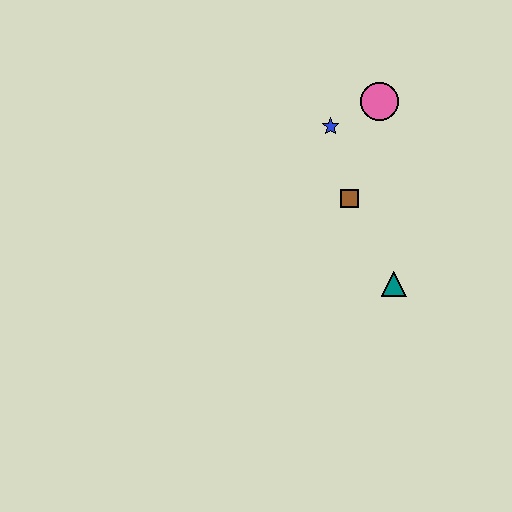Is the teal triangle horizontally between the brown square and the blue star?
No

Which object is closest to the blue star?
The pink circle is closest to the blue star.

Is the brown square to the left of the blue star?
No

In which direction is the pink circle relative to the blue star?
The pink circle is to the right of the blue star.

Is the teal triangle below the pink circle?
Yes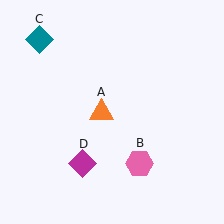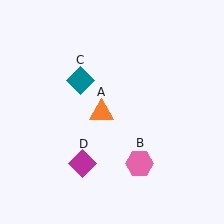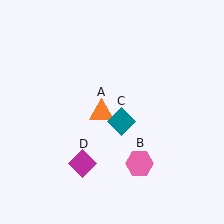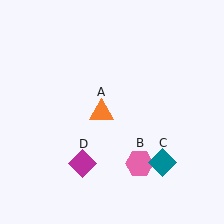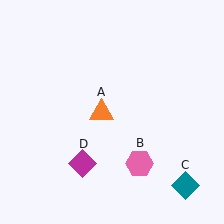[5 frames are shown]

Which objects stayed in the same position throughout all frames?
Orange triangle (object A) and pink hexagon (object B) and magenta diamond (object D) remained stationary.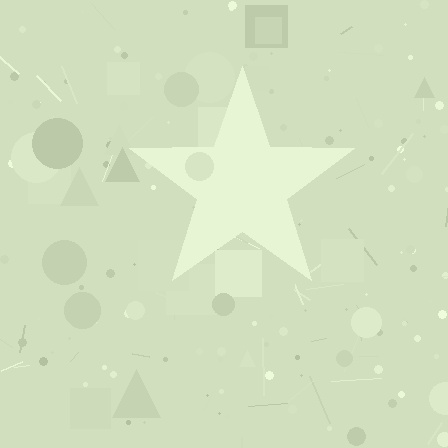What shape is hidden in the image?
A star is hidden in the image.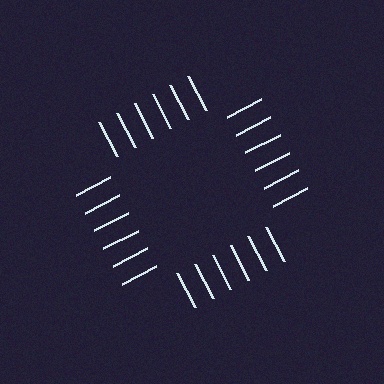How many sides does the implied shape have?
4 sides — the line-ends trace a square.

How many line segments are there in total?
24 — 6 along each of the 4 edges.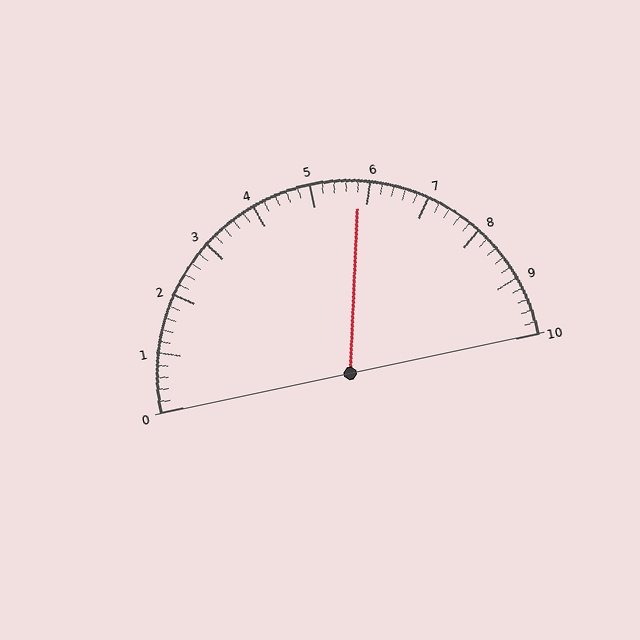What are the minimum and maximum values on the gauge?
The gauge ranges from 0 to 10.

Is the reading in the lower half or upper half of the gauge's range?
The reading is in the upper half of the range (0 to 10).